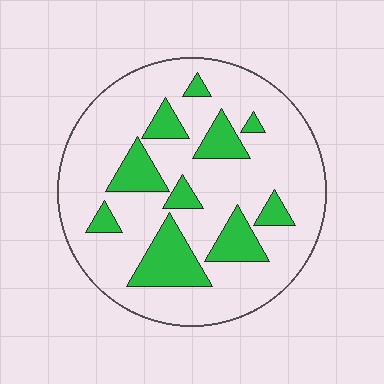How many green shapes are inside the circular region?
10.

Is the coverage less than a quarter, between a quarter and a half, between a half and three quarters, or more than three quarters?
Less than a quarter.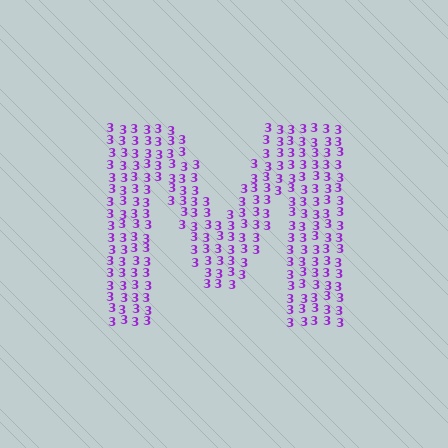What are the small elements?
The small elements are digit 3's.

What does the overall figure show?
The overall figure shows the letter M.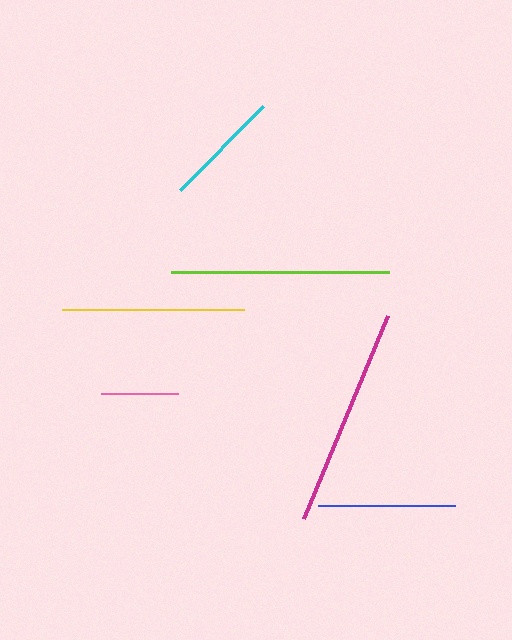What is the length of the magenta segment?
The magenta segment is approximately 220 pixels long.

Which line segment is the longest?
The magenta line is the longest at approximately 220 pixels.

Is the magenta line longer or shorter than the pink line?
The magenta line is longer than the pink line.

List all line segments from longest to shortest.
From longest to shortest: magenta, lime, yellow, blue, cyan, pink.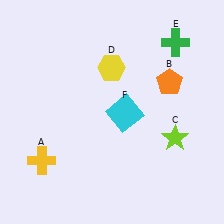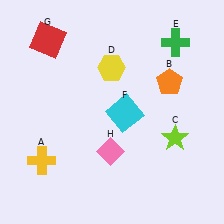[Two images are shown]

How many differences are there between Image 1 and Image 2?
There are 2 differences between the two images.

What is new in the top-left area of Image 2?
A red square (G) was added in the top-left area of Image 2.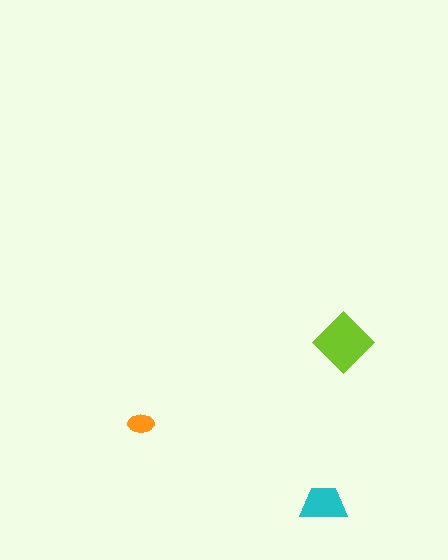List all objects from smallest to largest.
The orange ellipse, the cyan trapezoid, the lime diamond.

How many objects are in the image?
There are 3 objects in the image.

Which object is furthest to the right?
The lime diamond is rightmost.